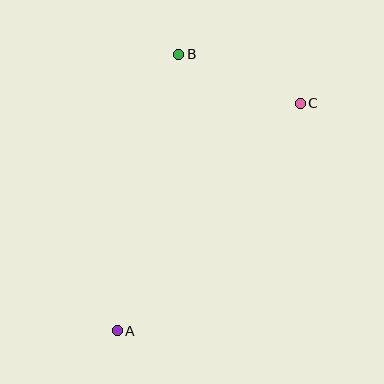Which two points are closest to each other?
Points B and C are closest to each other.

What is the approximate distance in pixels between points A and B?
The distance between A and B is approximately 283 pixels.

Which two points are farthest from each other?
Points A and C are farthest from each other.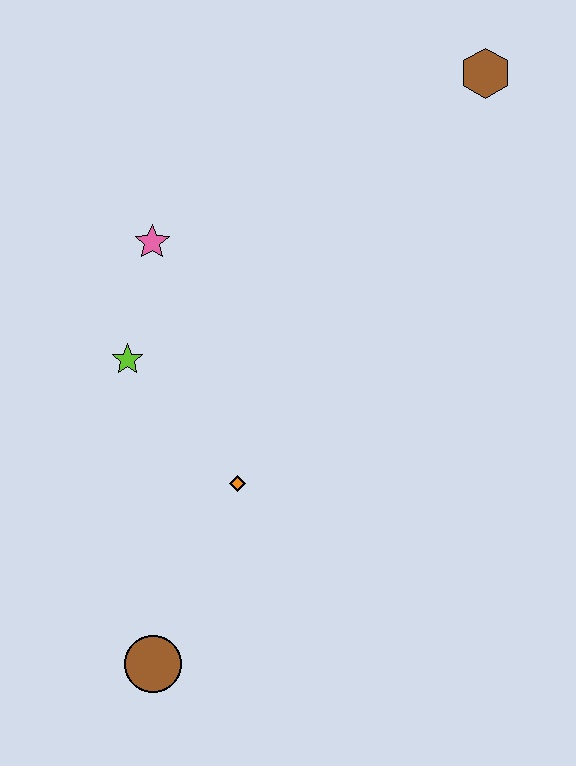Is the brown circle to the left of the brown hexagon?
Yes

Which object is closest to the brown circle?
The orange diamond is closest to the brown circle.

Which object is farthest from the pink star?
The brown circle is farthest from the pink star.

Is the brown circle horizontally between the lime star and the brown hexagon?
Yes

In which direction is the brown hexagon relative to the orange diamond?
The brown hexagon is above the orange diamond.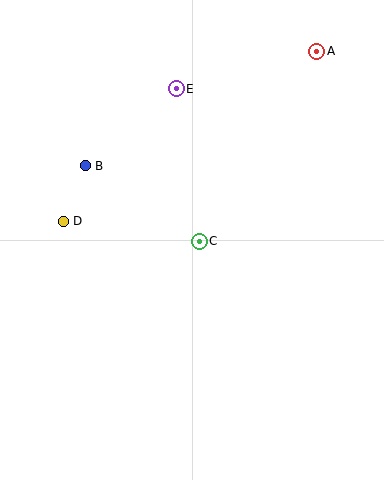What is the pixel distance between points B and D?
The distance between B and D is 60 pixels.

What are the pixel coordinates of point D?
Point D is at (63, 221).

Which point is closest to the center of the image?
Point C at (199, 241) is closest to the center.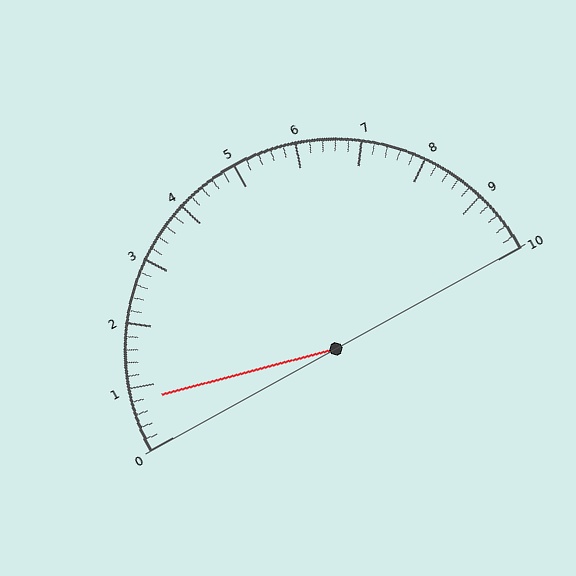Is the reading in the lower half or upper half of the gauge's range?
The reading is in the lower half of the range (0 to 10).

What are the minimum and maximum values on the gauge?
The gauge ranges from 0 to 10.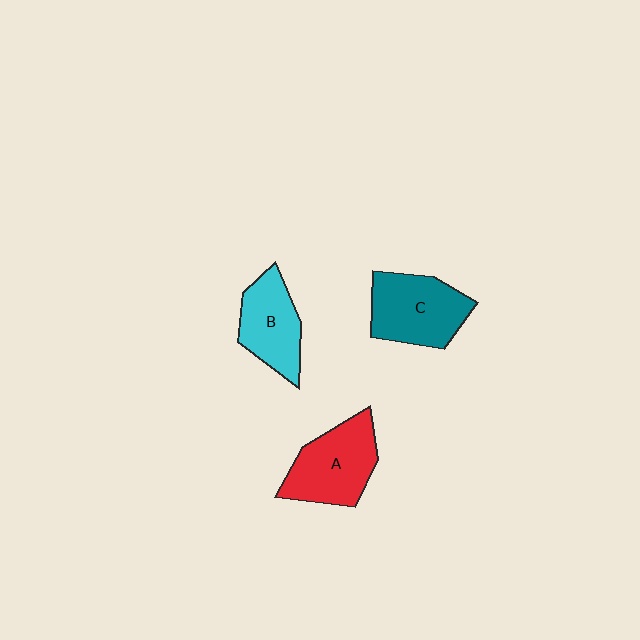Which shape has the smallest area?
Shape B (cyan).